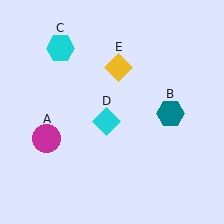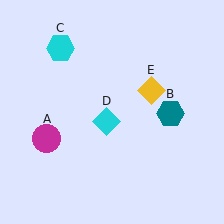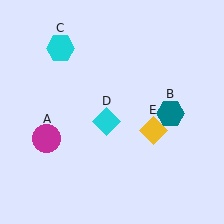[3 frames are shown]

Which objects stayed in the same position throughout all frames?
Magenta circle (object A) and teal hexagon (object B) and cyan hexagon (object C) and cyan diamond (object D) remained stationary.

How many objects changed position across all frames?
1 object changed position: yellow diamond (object E).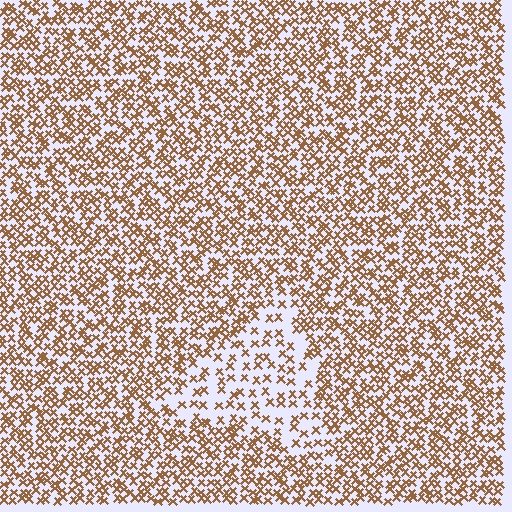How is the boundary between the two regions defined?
The boundary is defined by a change in element density (approximately 2.1x ratio). All elements are the same color, size, and shape.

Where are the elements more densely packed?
The elements are more densely packed outside the triangle boundary.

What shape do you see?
I see a triangle.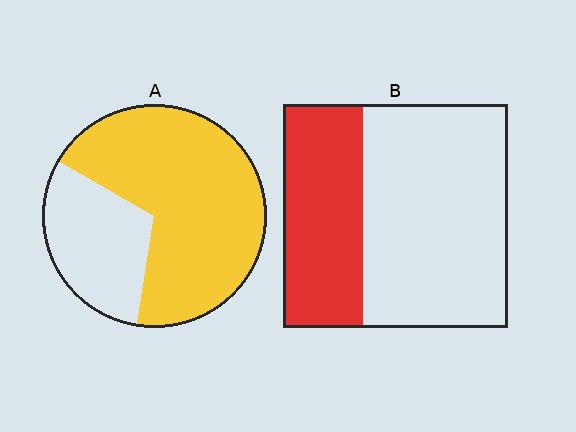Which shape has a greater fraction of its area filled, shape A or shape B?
Shape A.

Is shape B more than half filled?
No.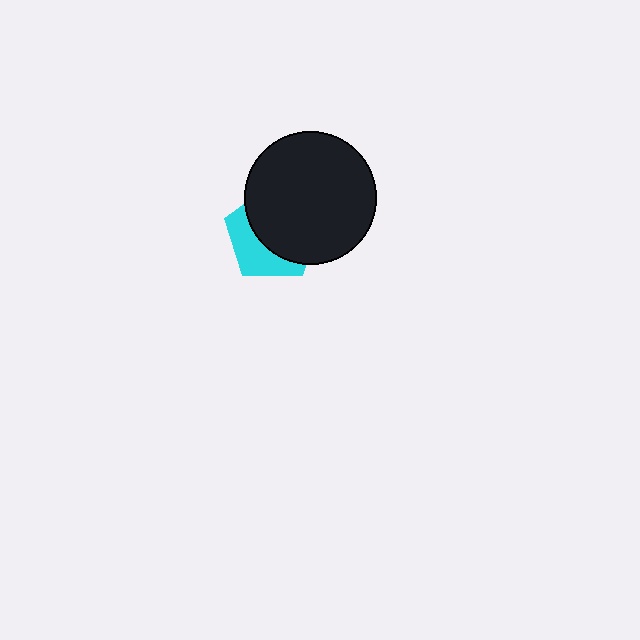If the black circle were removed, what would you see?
You would see the complete cyan pentagon.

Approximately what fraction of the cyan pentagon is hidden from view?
Roughly 62% of the cyan pentagon is hidden behind the black circle.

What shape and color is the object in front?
The object in front is a black circle.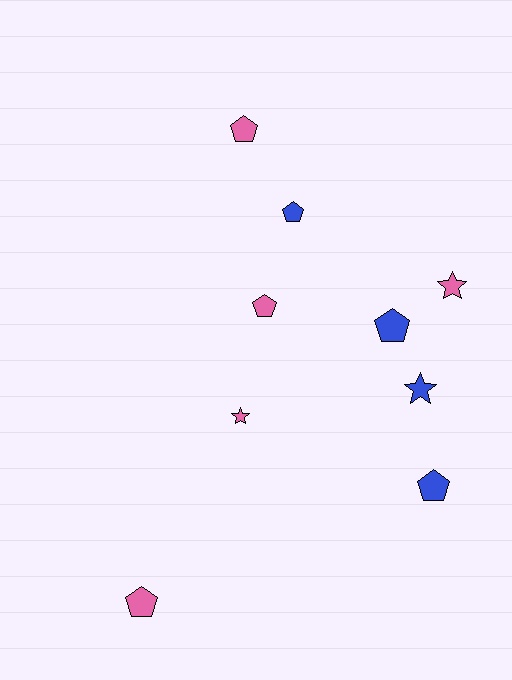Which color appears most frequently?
Pink, with 5 objects.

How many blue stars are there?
There is 1 blue star.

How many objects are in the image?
There are 9 objects.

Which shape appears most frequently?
Pentagon, with 6 objects.